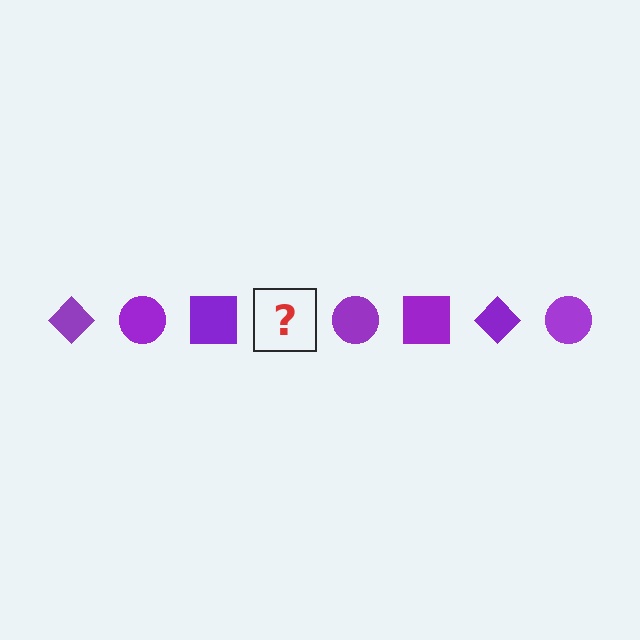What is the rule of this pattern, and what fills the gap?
The rule is that the pattern cycles through diamond, circle, square shapes in purple. The gap should be filled with a purple diamond.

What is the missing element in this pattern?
The missing element is a purple diamond.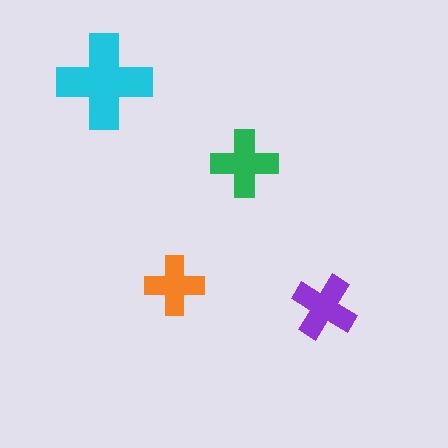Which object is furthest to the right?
The purple cross is rightmost.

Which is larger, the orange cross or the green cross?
The green one.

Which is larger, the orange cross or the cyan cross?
The cyan one.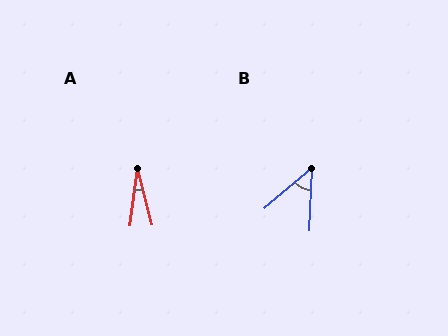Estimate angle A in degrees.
Approximately 21 degrees.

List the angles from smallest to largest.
A (21°), B (47°).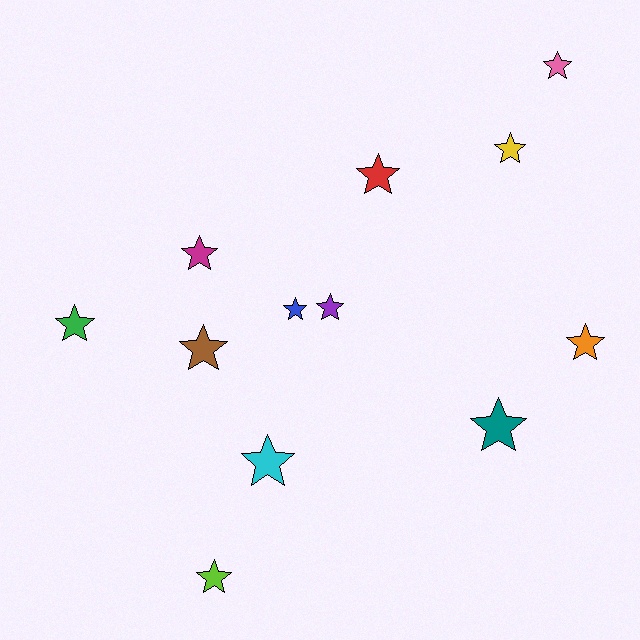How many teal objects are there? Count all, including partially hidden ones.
There is 1 teal object.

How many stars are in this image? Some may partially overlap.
There are 12 stars.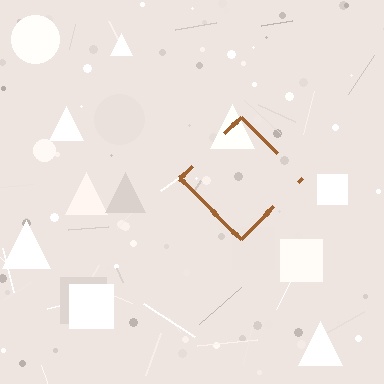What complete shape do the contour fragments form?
The contour fragments form a diamond.